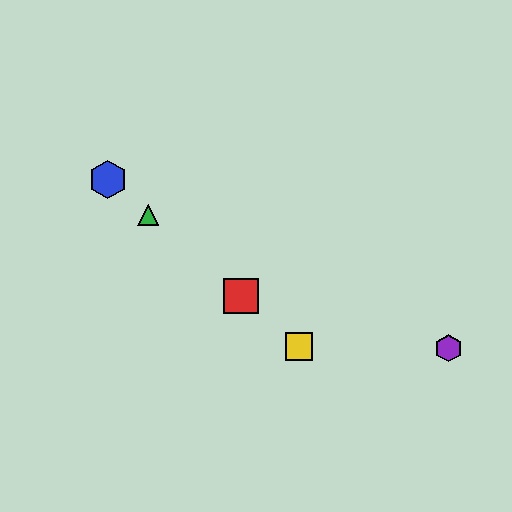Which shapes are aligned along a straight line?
The red square, the blue hexagon, the green triangle, the yellow square are aligned along a straight line.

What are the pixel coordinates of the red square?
The red square is at (241, 296).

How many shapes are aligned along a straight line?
4 shapes (the red square, the blue hexagon, the green triangle, the yellow square) are aligned along a straight line.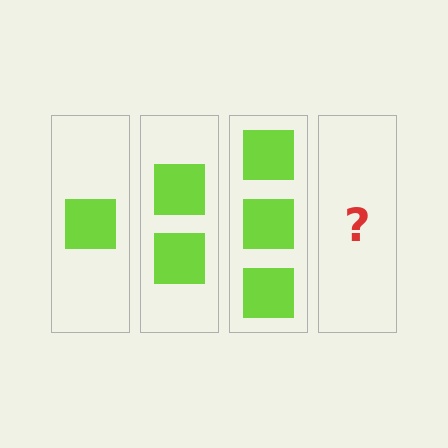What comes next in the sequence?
The next element should be 4 squares.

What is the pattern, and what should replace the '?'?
The pattern is that each step adds one more square. The '?' should be 4 squares.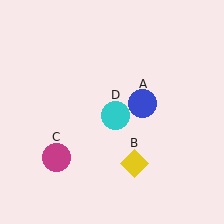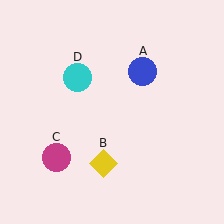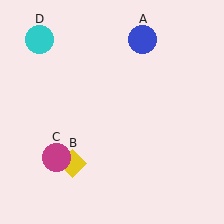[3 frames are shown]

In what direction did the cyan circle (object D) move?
The cyan circle (object D) moved up and to the left.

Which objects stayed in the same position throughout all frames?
Magenta circle (object C) remained stationary.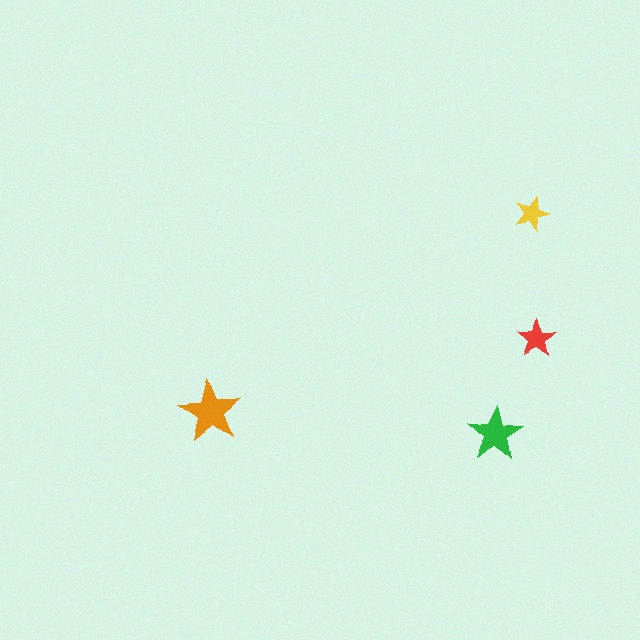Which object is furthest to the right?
The yellow star is rightmost.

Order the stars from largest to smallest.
the orange one, the green one, the red one, the yellow one.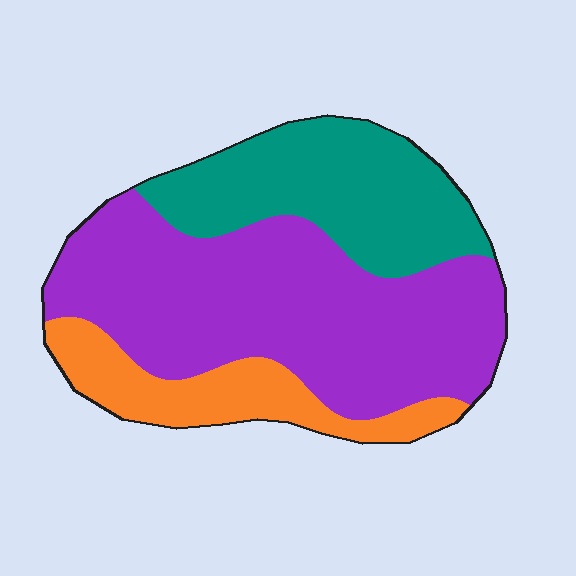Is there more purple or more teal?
Purple.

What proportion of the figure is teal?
Teal covers roughly 30% of the figure.